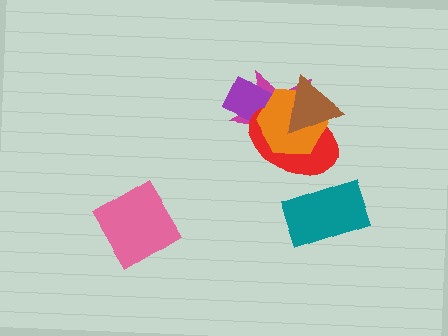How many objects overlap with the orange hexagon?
4 objects overlap with the orange hexagon.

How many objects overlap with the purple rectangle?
4 objects overlap with the purple rectangle.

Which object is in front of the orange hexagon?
The brown triangle is in front of the orange hexagon.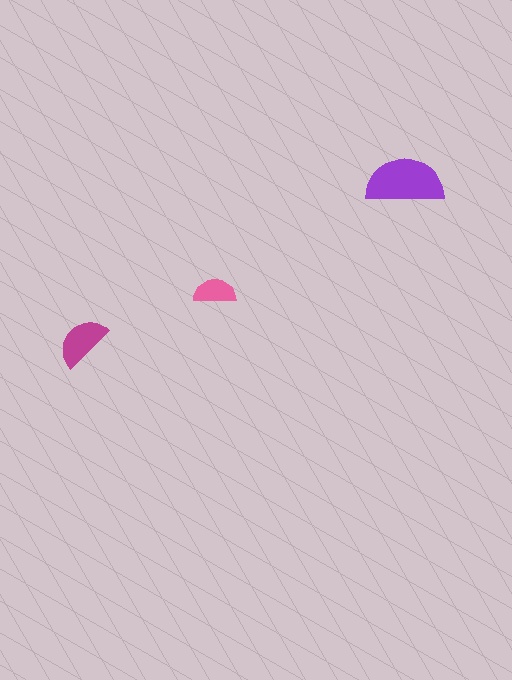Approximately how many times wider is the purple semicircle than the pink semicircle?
About 2 times wider.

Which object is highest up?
The purple semicircle is topmost.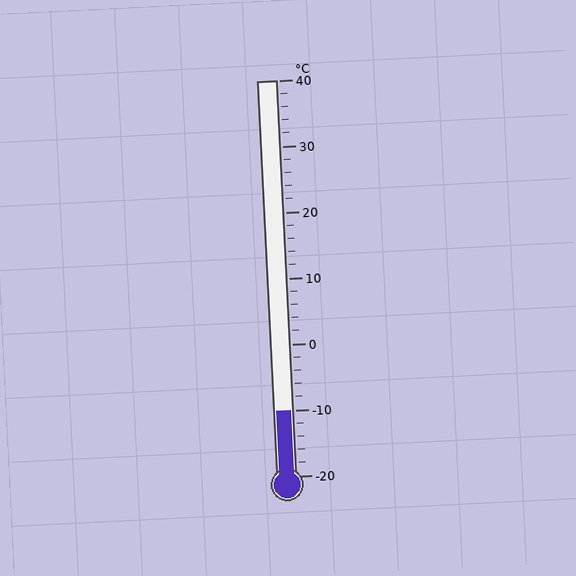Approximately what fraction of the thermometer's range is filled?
The thermometer is filled to approximately 15% of its range.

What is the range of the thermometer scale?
The thermometer scale ranges from -20°C to 40°C.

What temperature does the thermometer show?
The thermometer shows approximately -10°C.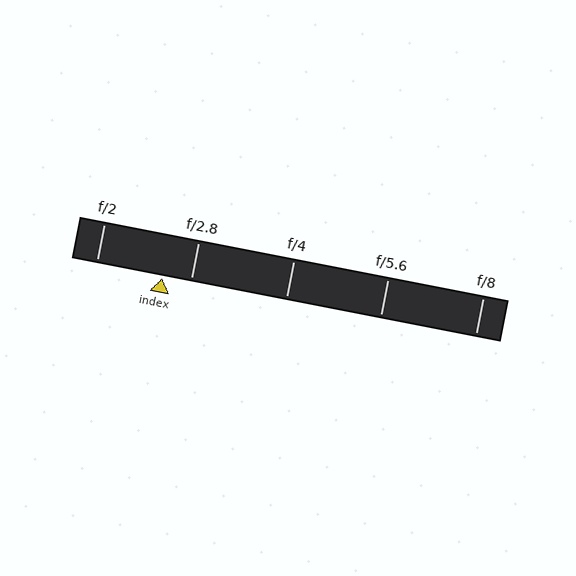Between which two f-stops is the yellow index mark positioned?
The index mark is between f/2 and f/2.8.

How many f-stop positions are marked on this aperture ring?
There are 5 f-stop positions marked.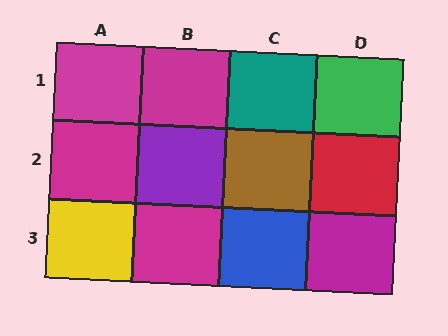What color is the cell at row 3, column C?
Blue.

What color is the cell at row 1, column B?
Magenta.